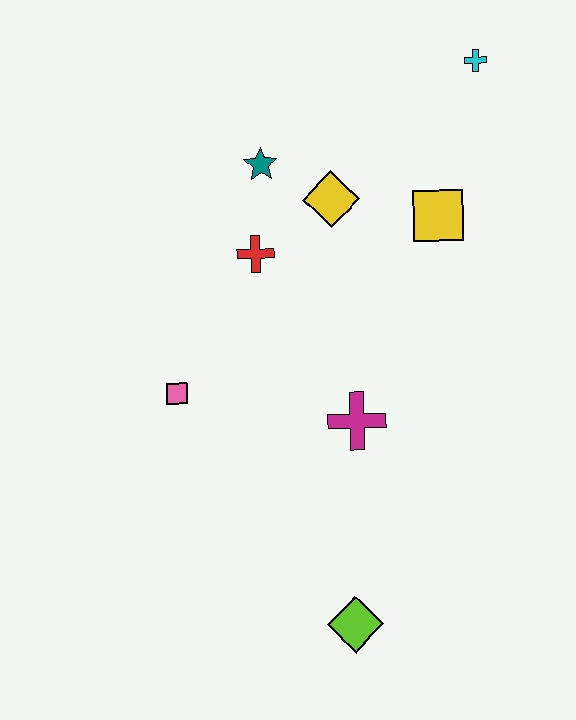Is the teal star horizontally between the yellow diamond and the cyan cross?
No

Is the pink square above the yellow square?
No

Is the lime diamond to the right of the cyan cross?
No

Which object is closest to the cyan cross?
The yellow square is closest to the cyan cross.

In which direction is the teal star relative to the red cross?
The teal star is above the red cross.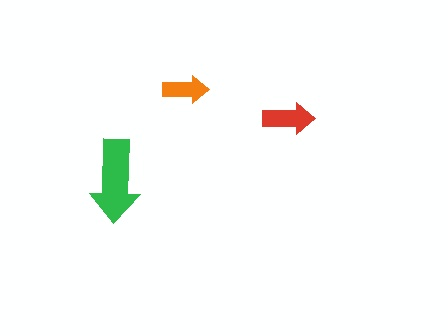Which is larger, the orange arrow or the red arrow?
The red one.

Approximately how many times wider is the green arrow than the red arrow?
About 1.5 times wider.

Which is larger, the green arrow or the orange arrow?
The green one.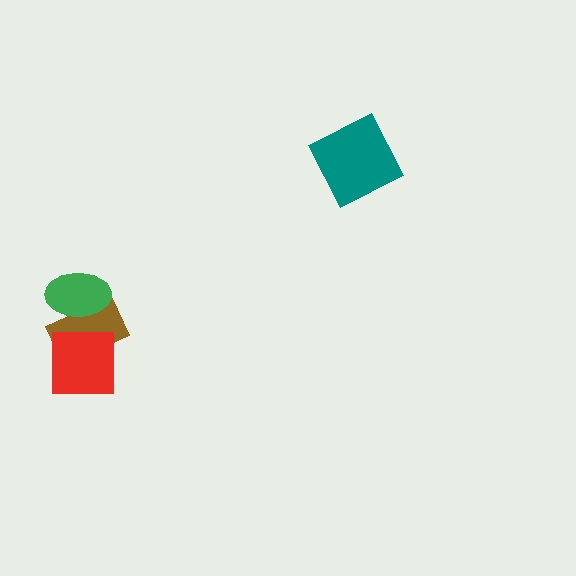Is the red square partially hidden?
Yes, it is partially covered by another shape.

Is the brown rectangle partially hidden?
Yes, it is partially covered by another shape.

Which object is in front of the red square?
The green ellipse is in front of the red square.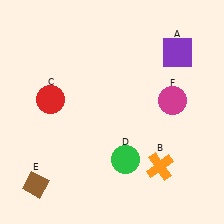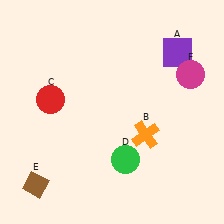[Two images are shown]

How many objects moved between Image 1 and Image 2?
2 objects moved between the two images.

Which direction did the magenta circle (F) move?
The magenta circle (F) moved up.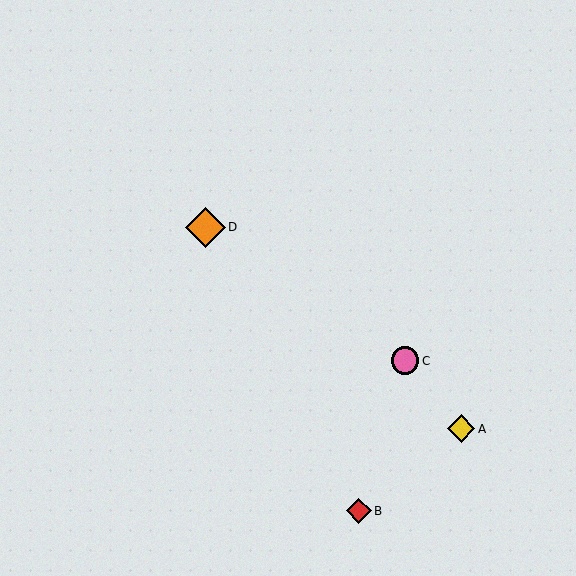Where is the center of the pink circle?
The center of the pink circle is at (405, 361).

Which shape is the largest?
The orange diamond (labeled D) is the largest.